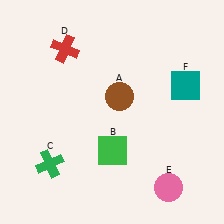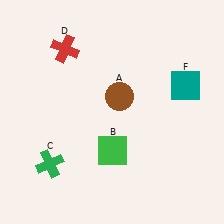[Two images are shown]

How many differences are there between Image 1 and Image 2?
There is 1 difference between the two images.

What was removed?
The pink circle (E) was removed in Image 2.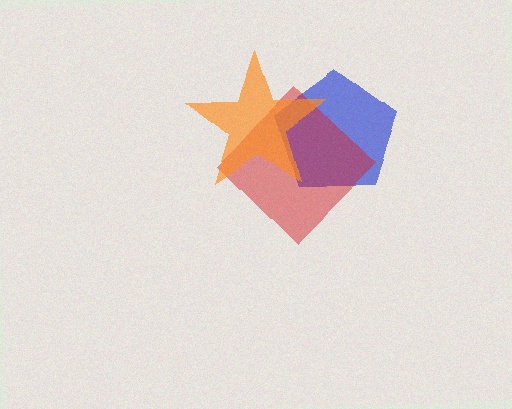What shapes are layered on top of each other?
The layered shapes are: a blue pentagon, a red diamond, an orange star.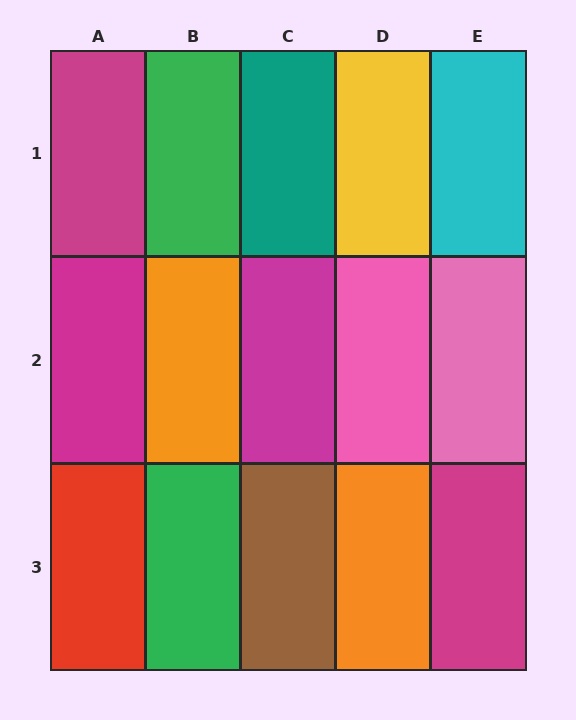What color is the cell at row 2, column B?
Orange.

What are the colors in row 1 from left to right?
Magenta, green, teal, yellow, cyan.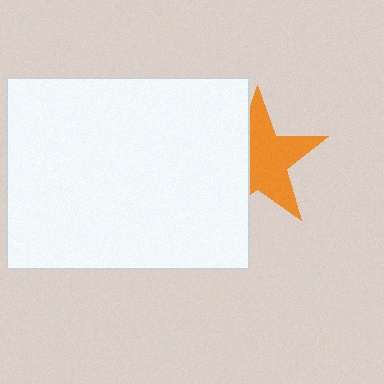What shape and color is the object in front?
The object in front is a white rectangle.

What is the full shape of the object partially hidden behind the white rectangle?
The partially hidden object is an orange star.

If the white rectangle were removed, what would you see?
You would see the complete orange star.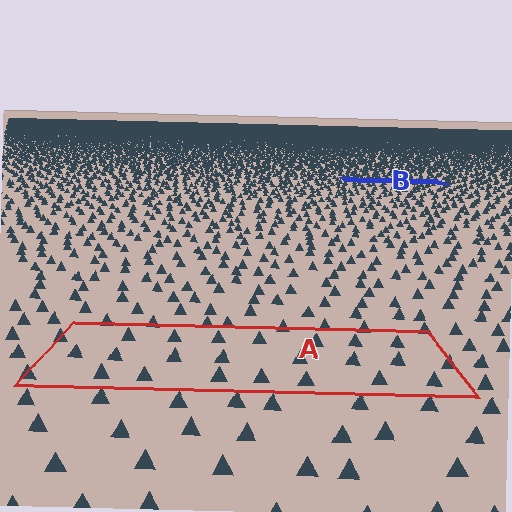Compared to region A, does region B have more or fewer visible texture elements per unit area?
Region B has more texture elements per unit area — they are packed more densely because it is farther away.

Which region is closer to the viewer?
Region A is closer. The texture elements there are larger and more spread out.